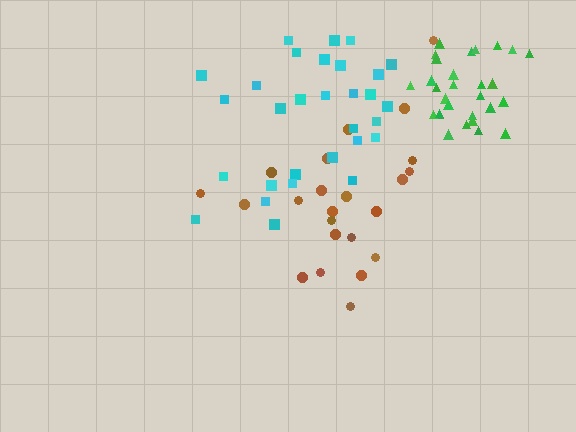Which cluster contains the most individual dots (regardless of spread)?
Cyan (30).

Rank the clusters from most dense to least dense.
green, cyan, brown.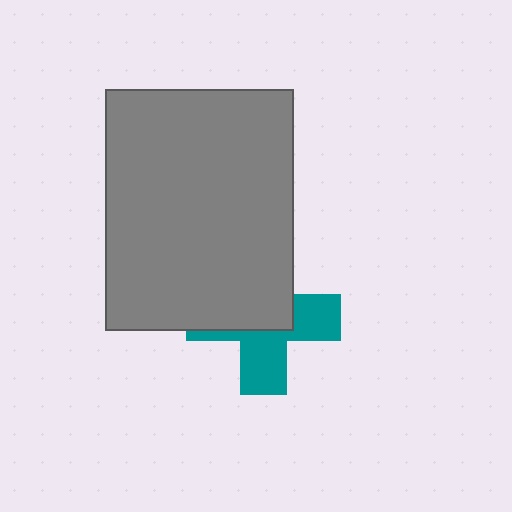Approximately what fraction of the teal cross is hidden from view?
Roughly 53% of the teal cross is hidden behind the gray rectangle.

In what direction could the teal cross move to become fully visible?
The teal cross could move down. That would shift it out from behind the gray rectangle entirely.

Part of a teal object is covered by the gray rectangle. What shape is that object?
It is a cross.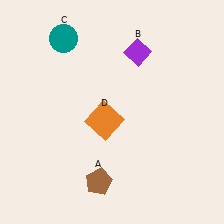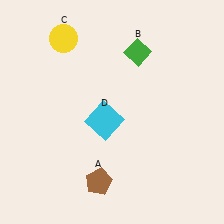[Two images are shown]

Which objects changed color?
B changed from purple to green. C changed from teal to yellow. D changed from orange to cyan.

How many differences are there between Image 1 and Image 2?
There are 3 differences between the two images.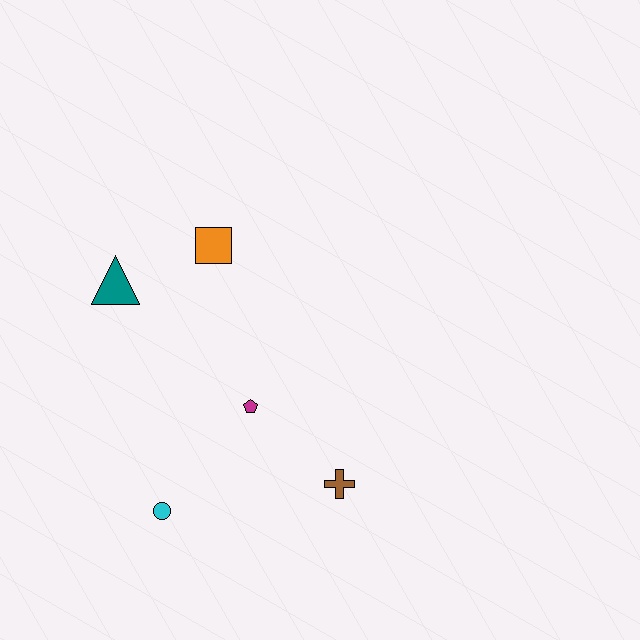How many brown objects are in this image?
There is 1 brown object.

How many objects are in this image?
There are 5 objects.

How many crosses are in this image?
There is 1 cross.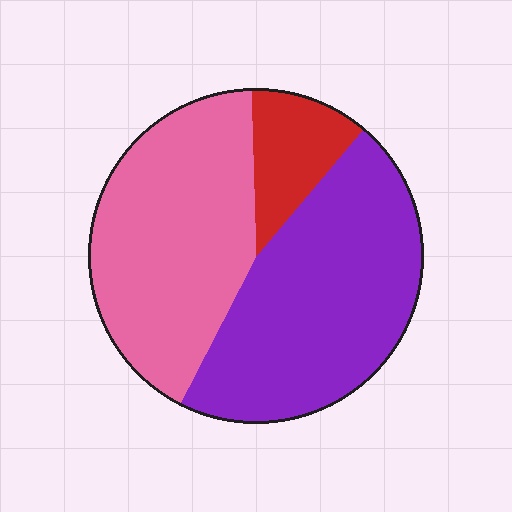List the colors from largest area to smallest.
From largest to smallest: purple, pink, red.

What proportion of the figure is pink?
Pink covers roughly 40% of the figure.